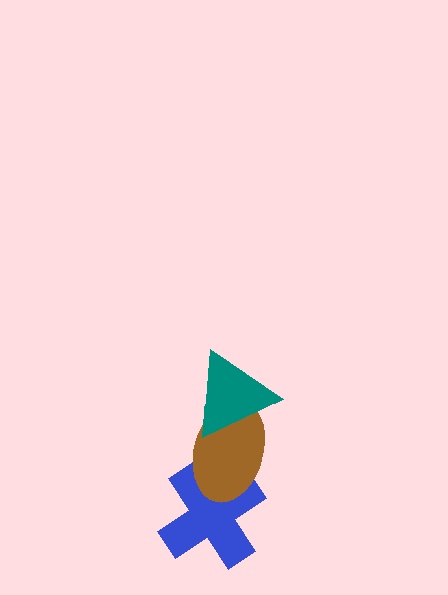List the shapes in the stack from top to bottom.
From top to bottom: the teal triangle, the brown ellipse, the blue cross.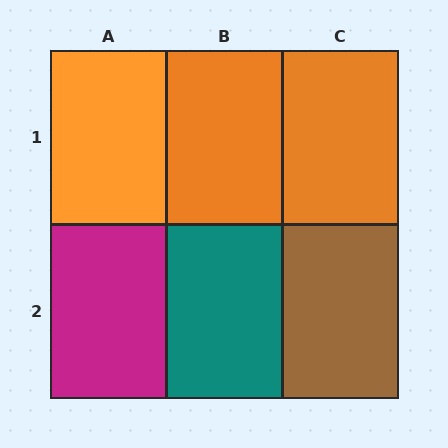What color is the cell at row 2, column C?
Brown.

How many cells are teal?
1 cell is teal.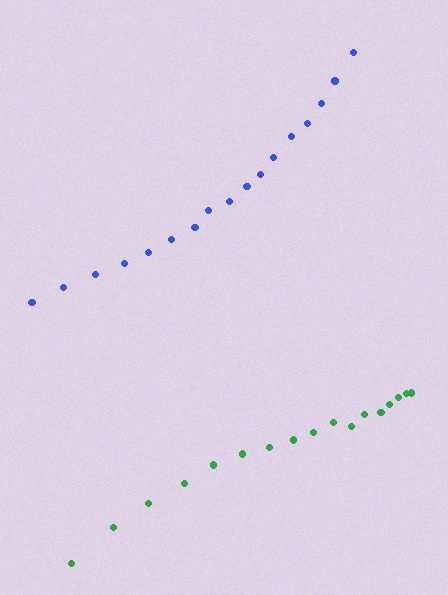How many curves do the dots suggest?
There are 2 distinct paths.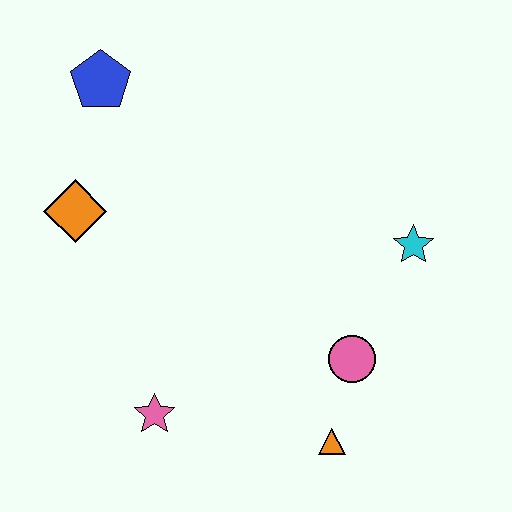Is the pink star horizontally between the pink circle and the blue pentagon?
Yes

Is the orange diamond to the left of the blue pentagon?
Yes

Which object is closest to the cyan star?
The pink circle is closest to the cyan star.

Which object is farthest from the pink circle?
The blue pentagon is farthest from the pink circle.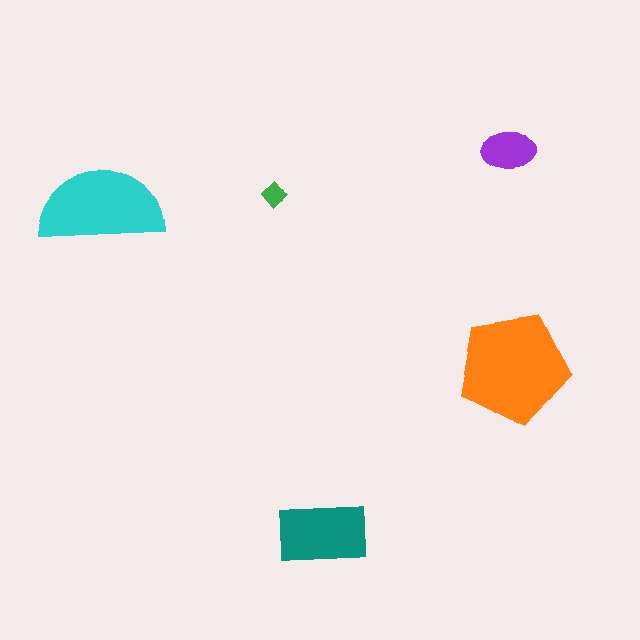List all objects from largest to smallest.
The orange pentagon, the cyan semicircle, the teal rectangle, the purple ellipse, the green diamond.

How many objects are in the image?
There are 5 objects in the image.